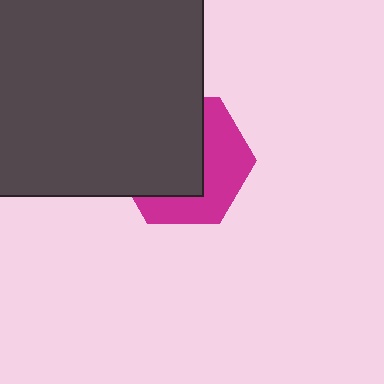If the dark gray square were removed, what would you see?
You would see the complete magenta hexagon.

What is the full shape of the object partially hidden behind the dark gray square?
The partially hidden object is a magenta hexagon.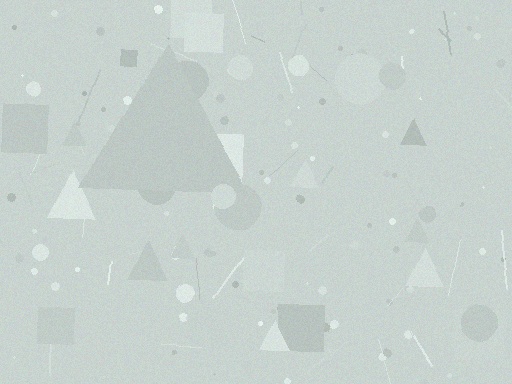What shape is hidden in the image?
A triangle is hidden in the image.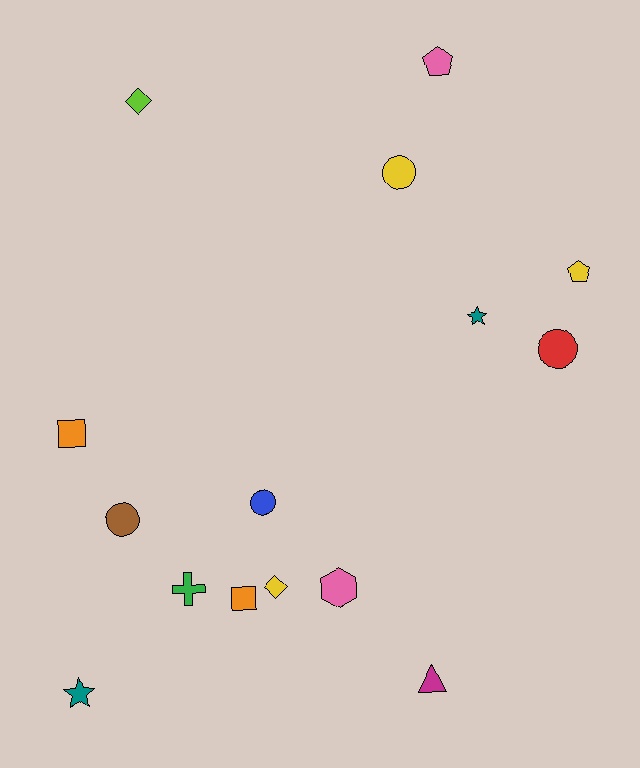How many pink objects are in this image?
There are 2 pink objects.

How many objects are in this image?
There are 15 objects.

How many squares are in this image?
There are 2 squares.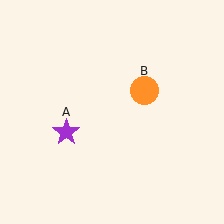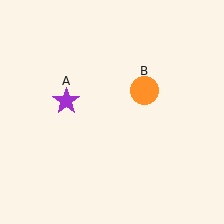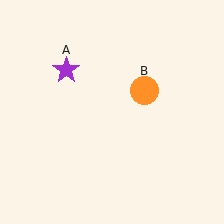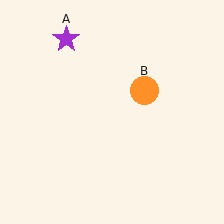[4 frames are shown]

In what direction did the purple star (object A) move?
The purple star (object A) moved up.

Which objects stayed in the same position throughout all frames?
Orange circle (object B) remained stationary.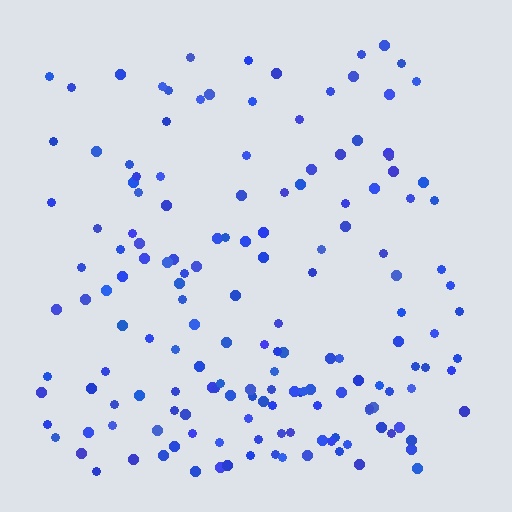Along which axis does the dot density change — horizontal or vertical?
Vertical.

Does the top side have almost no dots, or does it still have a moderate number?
Still a moderate number, just noticeably fewer than the bottom.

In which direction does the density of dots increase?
From top to bottom, with the bottom side densest.